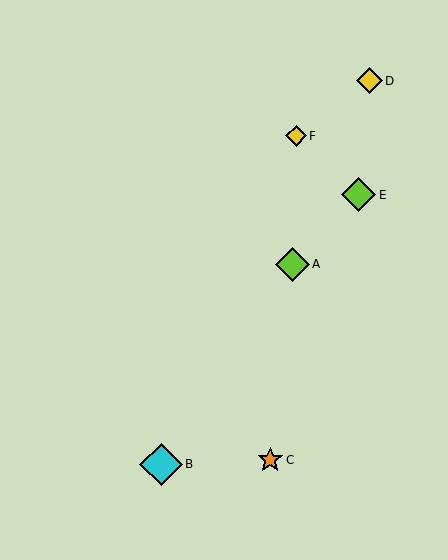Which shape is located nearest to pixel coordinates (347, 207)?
The lime diamond (labeled E) at (358, 195) is nearest to that location.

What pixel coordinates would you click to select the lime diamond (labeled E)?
Click at (358, 195) to select the lime diamond E.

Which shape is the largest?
The cyan diamond (labeled B) is the largest.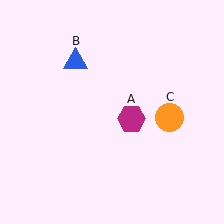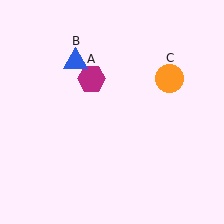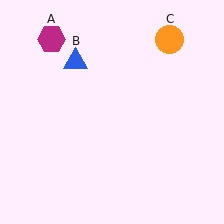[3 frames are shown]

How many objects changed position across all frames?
2 objects changed position: magenta hexagon (object A), orange circle (object C).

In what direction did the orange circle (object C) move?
The orange circle (object C) moved up.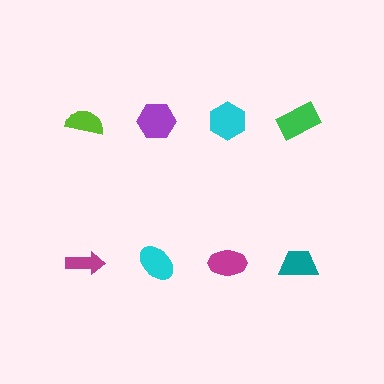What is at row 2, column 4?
A teal trapezoid.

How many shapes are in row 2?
4 shapes.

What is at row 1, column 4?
A green rectangle.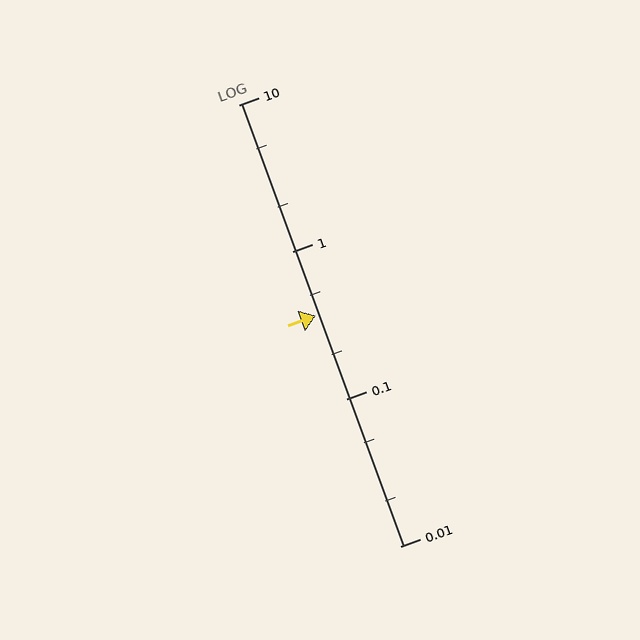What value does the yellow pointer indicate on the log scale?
The pointer indicates approximately 0.37.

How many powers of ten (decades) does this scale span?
The scale spans 3 decades, from 0.01 to 10.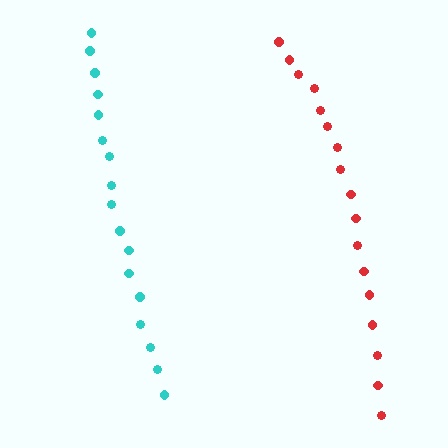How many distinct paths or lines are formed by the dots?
There are 2 distinct paths.